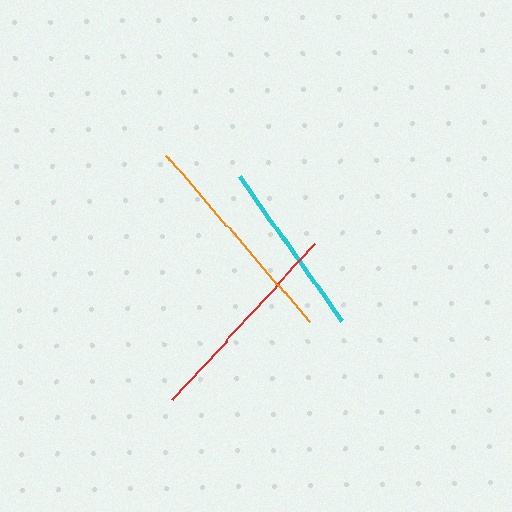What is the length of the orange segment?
The orange segment is approximately 220 pixels long.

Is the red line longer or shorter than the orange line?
The orange line is longer than the red line.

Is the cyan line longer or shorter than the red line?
The red line is longer than the cyan line.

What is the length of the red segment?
The red segment is approximately 211 pixels long.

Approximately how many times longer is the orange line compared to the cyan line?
The orange line is approximately 1.2 times the length of the cyan line.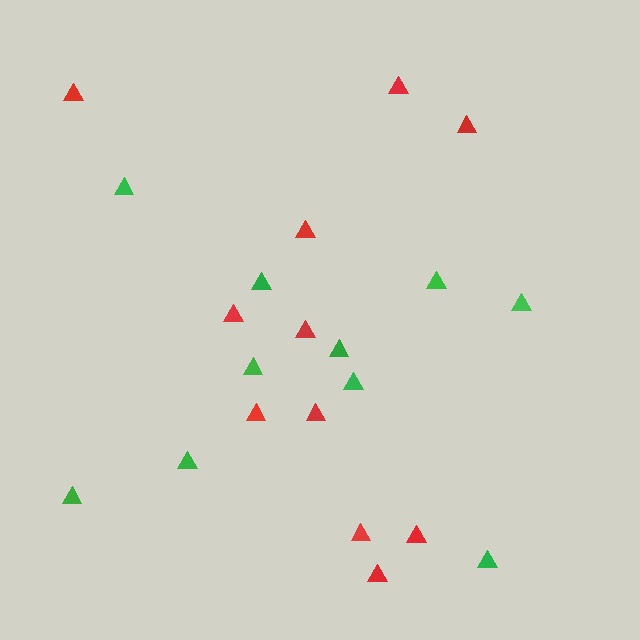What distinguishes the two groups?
There are 2 groups: one group of green triangles (10) and one group of red triangles (11).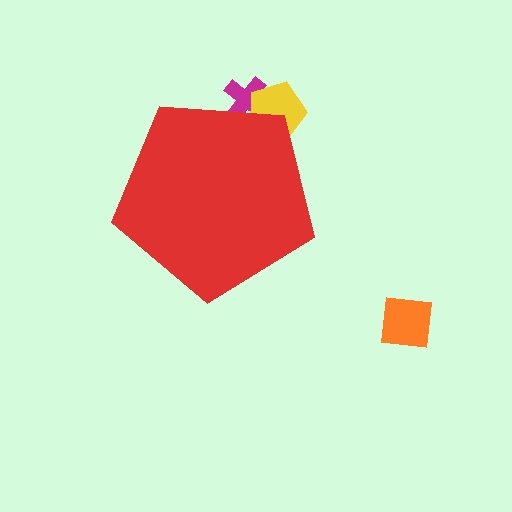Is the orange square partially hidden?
No, the orange square is fully visible.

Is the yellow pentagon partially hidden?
Yes, the yellow pentagon is partially hidden behind the red pentagon.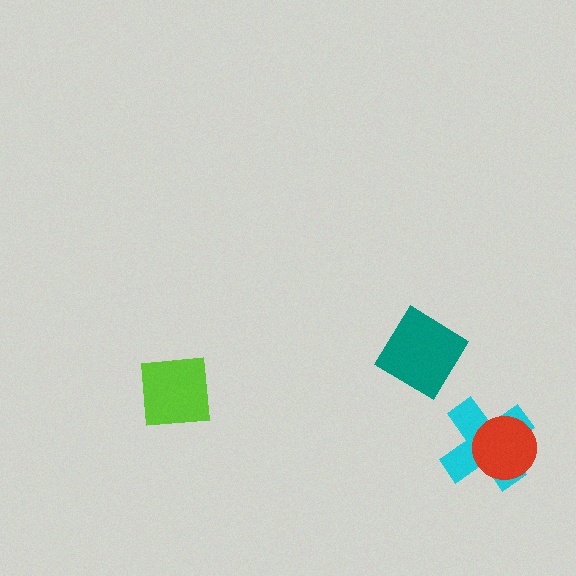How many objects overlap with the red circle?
1 object overlaps with the red circle.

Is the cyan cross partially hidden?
Yes, it is partially covered by another shape.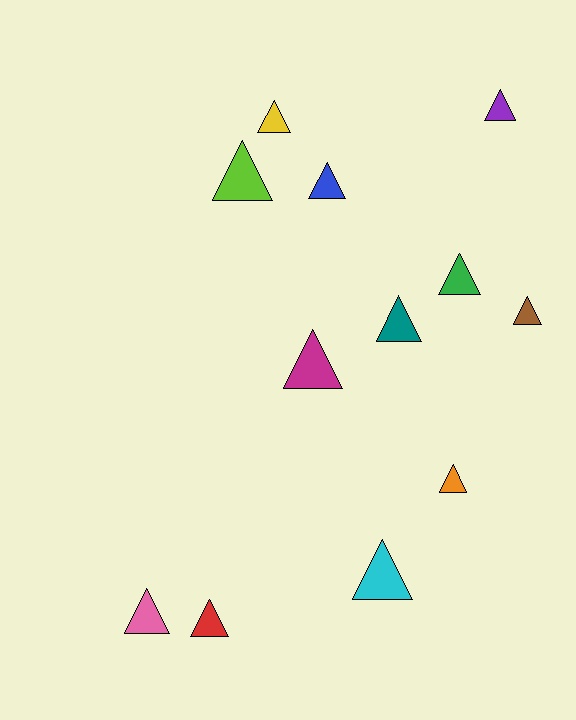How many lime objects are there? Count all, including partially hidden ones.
There is 1 lime object.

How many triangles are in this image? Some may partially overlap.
There are 12 triangles.